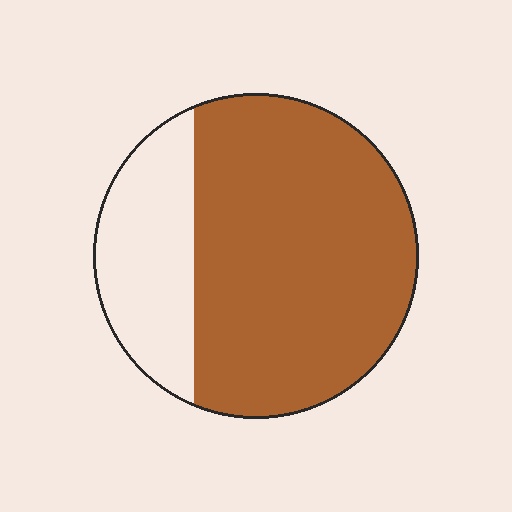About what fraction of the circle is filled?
About three quarters (3/4).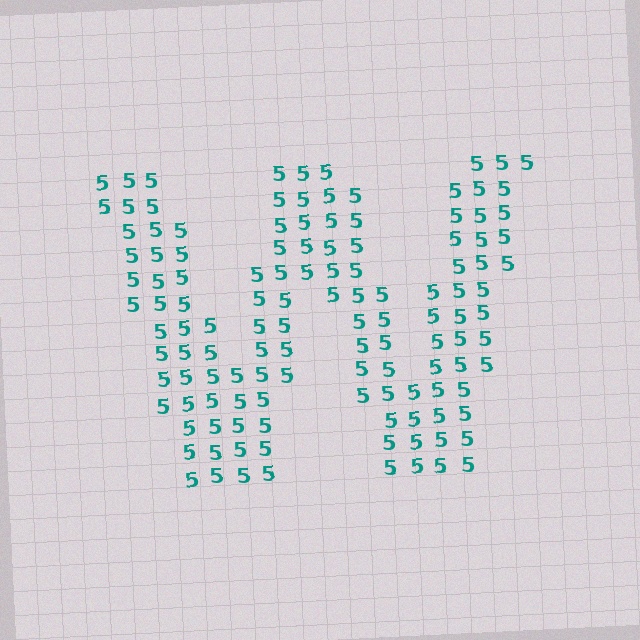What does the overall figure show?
The overall figure shows the letter W.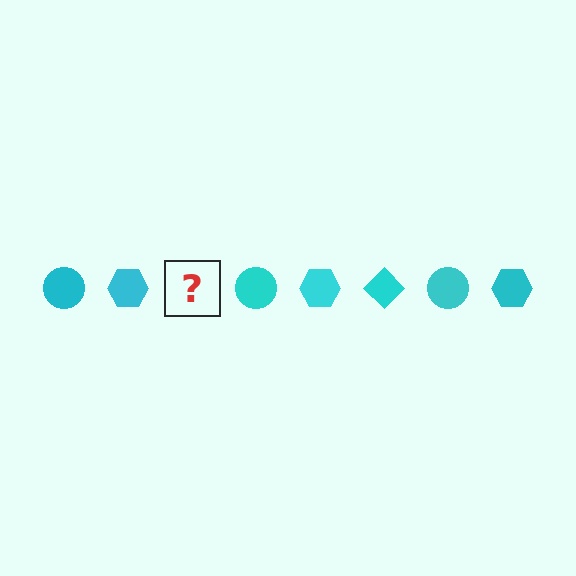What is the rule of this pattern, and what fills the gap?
The rule is that the pattern cycles through circle, hexagon, diamond shapes in cyan. The gap should be filled with a cyan diamond.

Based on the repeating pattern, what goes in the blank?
The blank should be a cyan diamond.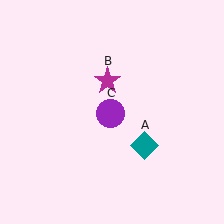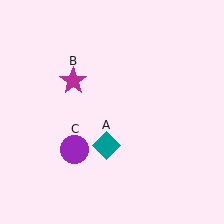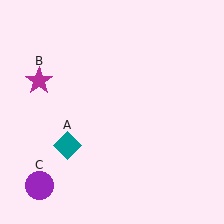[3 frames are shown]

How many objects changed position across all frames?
3 objects changed position: teal diamond (object A), magenta star (object B), purple circle (object C).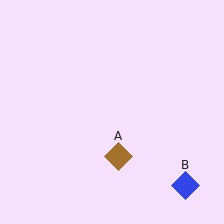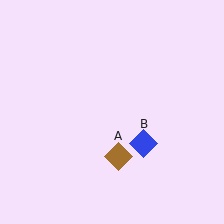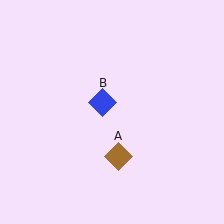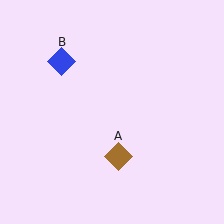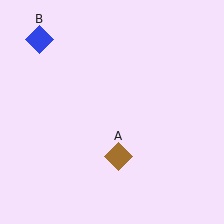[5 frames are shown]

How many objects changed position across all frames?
1 object changed position: blue diamond (object B).